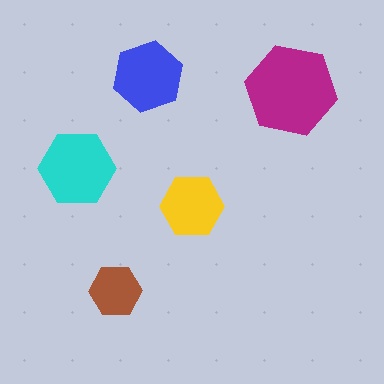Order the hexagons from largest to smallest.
the magenta one, the cyan one, the blue one, the yellow one, the brown one.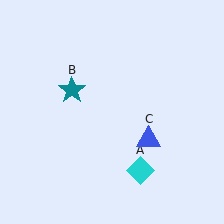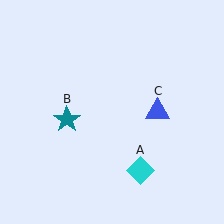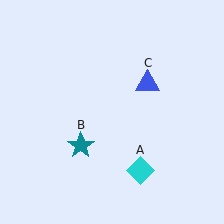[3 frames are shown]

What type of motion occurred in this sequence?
The teal star (object B), blue triangle (object C) rotated counterclockwise around the center of the scene.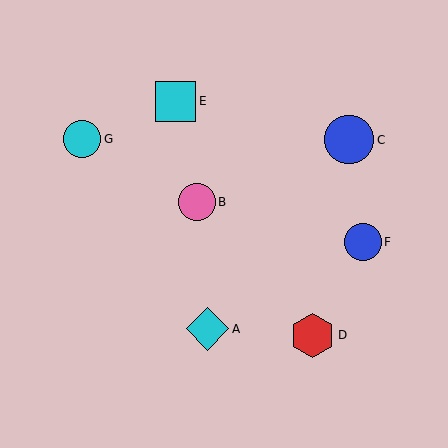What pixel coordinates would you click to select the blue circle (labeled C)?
Click at (349, 140) to select the blue circle C.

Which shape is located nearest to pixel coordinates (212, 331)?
The cyan diamond (labeled A) at (207, 329) is nearest to that location.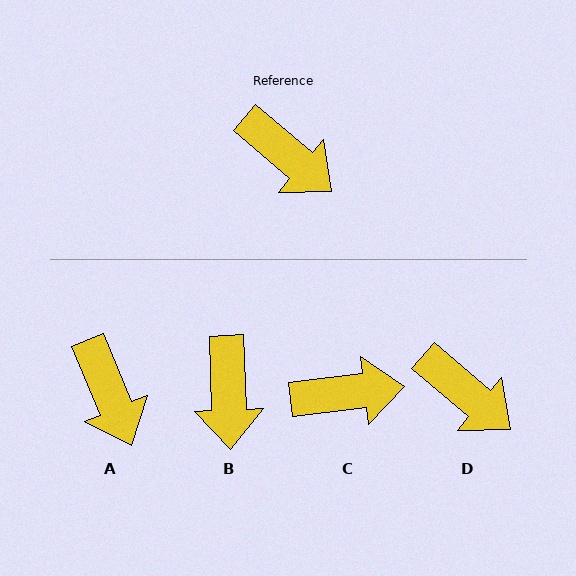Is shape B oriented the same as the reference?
No, it is off by about 47 degrees.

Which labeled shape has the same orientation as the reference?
D.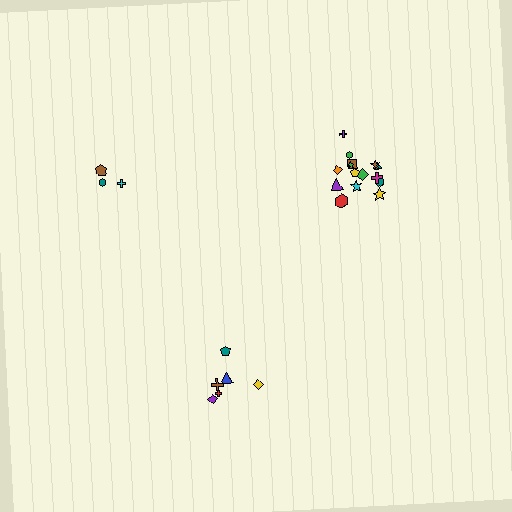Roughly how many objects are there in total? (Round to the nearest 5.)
Roughly 25 objects in total.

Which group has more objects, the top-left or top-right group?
The top-right group.